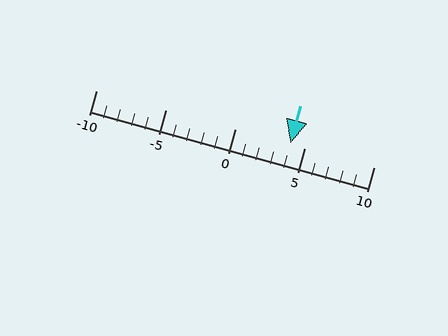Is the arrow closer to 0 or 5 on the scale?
The arrow is closer to 5.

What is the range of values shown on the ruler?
The ruler shows values from -10 to 10.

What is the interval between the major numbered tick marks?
The major tick marks are spaced 5 units apart.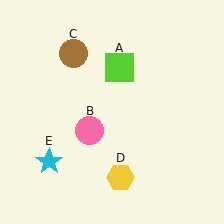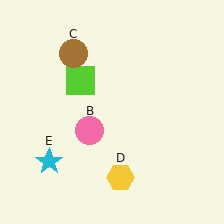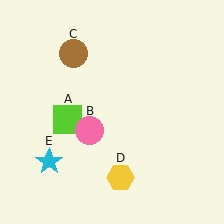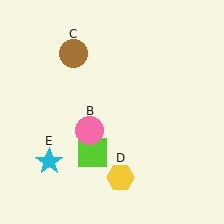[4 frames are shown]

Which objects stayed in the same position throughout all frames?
Pink circle (object B) and brown circle (object C) and yellow hexagon (object D) and cyan star (object E) remained stationary.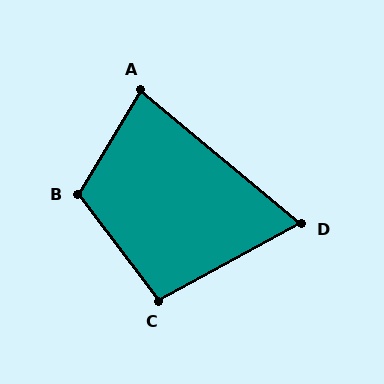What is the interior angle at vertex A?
Approximately 81 degrees (acute).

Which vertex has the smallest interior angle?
D, at approximately 68 degrees.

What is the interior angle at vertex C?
Approximately 99 degrees (obtuse).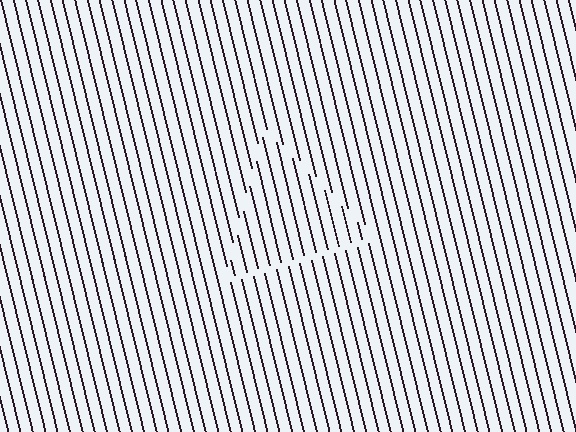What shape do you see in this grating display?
An illusory triangle. The interior of the shape contains the same grating, shifted by half a period — the contour is defined by the phase discontinuity where line-ends from the inner and outer gratings abut.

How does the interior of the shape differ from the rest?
The interior of the shape contains the same grating, shifted by half a period — the contour is defined by the phase discontinuity where line-ends from the inner and outer gratings abut.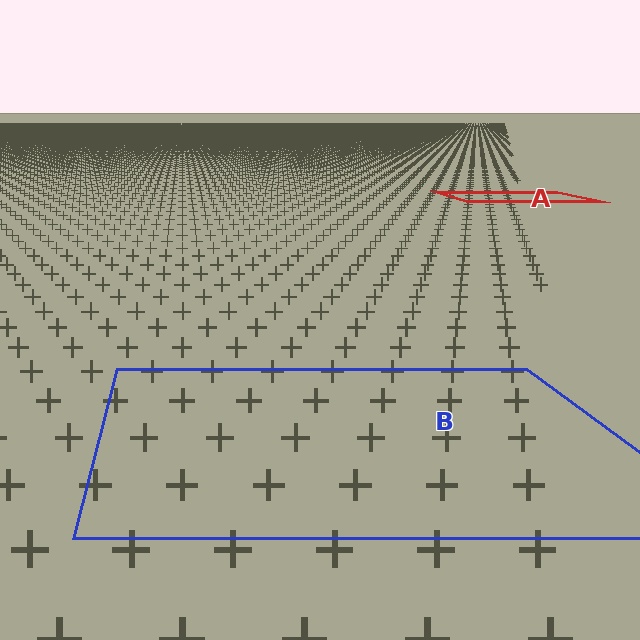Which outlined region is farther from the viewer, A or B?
Region A is farther from the viewer — the texture elements inside it appear smaller and more densely packed.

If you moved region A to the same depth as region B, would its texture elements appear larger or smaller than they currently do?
They would appear larger. At a closer depth, the same texture elements are projected at a bigger on-screen size.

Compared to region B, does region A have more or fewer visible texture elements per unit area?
Region A has more texture elements per unit area — they are packed more densely because it is farther away.